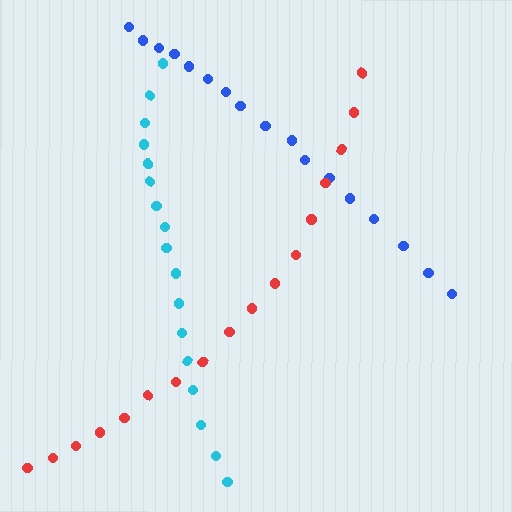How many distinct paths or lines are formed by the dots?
There are 3 distinct paths.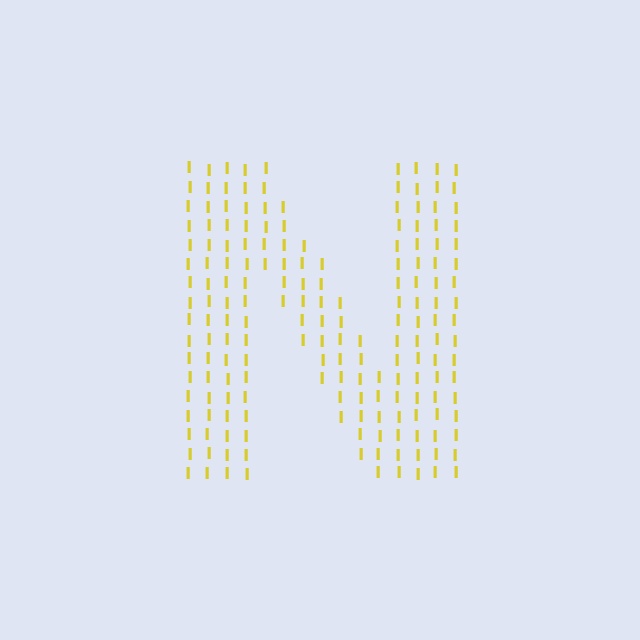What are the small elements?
The small elements are letter I's.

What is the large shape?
The large shape is the letter N.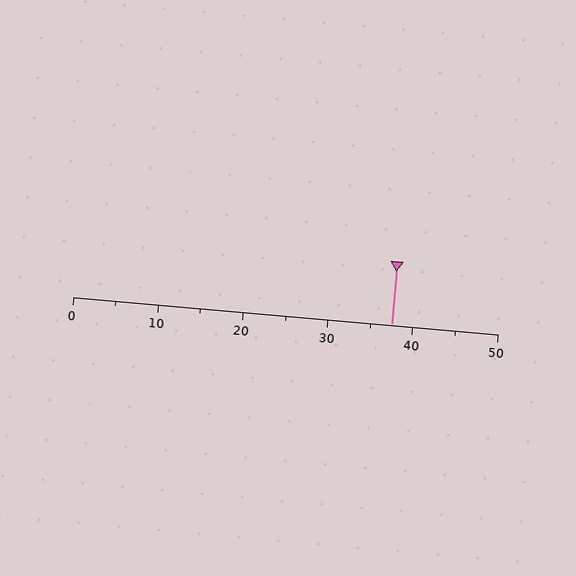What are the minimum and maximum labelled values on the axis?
The axis runs from 0 to 50.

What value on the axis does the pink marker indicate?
The marker indicates approximately 37.5.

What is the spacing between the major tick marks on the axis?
The major ticks are spaced 10 apart.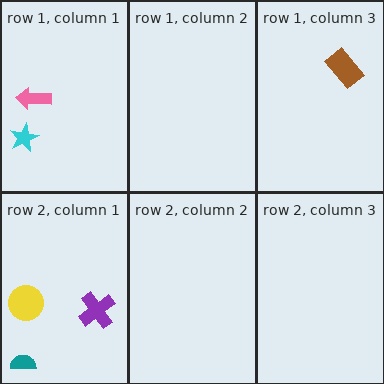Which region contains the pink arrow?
The row 1, column 1 region.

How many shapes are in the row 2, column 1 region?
3.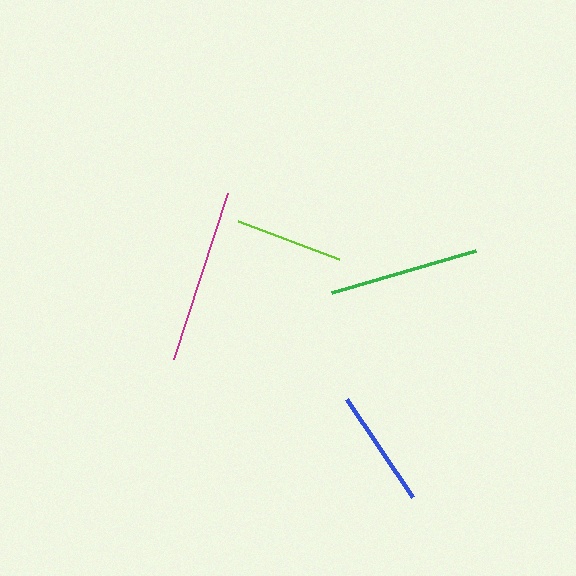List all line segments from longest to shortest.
From longest to shortest: magenta, green, blue, lime.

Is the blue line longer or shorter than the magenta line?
The magenta line is longer than the blue line.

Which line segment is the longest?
The magenta line is the longest at approximately 174 pixels.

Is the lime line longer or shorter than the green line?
The green line is longer than the lime line.